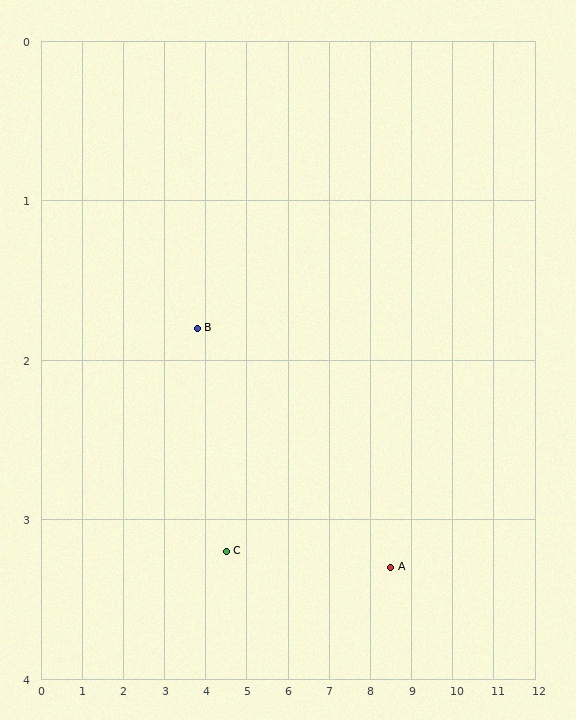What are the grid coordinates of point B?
Point B is at approximately (3.8, 1.8).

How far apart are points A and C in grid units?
Points A and C are about 4.0 grid units apart.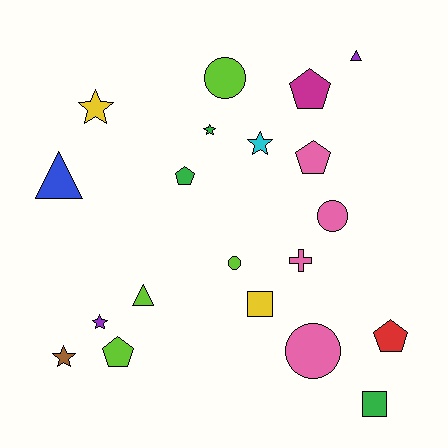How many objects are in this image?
There are 20 objects.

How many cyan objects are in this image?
There is 1 cyan object.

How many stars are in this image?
There are 5 stars.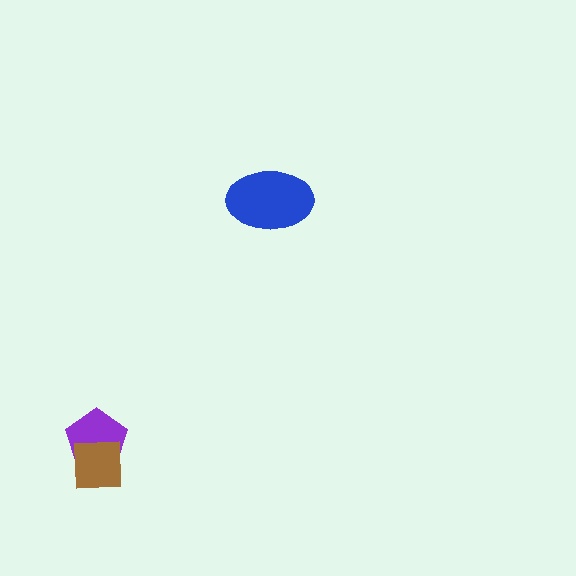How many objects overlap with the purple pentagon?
1 object overlaps with the purple pentagon.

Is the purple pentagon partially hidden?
Yes, it is partially covered by another shape.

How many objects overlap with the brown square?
1 object overlaps with the brown square.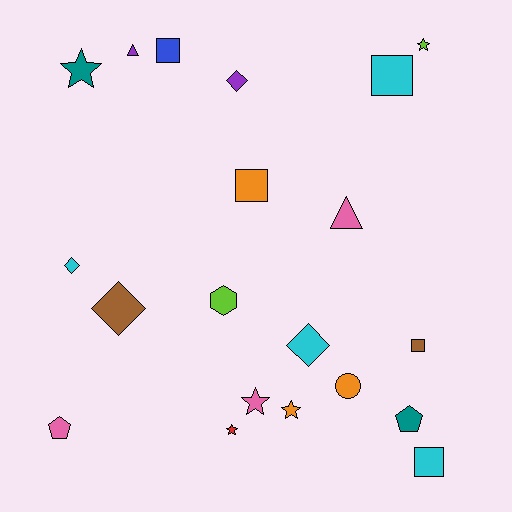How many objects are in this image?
There are 20 objects.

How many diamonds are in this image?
There are 4 diamonds.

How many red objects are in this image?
There is 1 red object.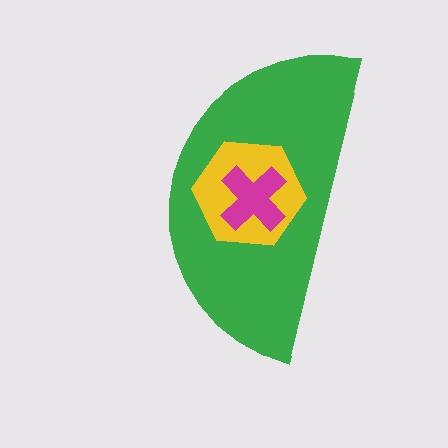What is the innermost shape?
The magenta cross.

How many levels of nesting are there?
3.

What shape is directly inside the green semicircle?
The yellow hexagon.